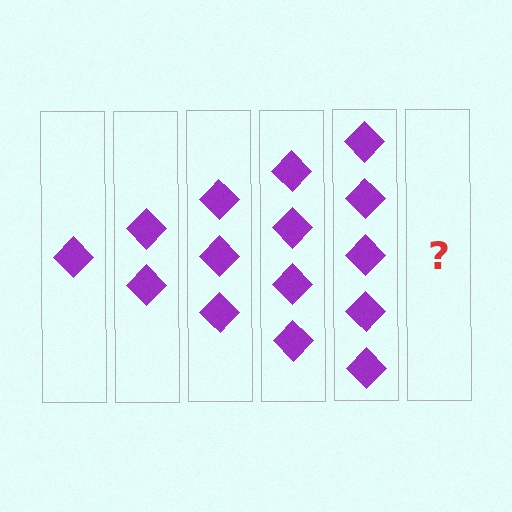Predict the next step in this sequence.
The next step is 6 diamonds.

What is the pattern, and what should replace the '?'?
The pattern is that each step adds one more diamond. The '?' should be 6 diamonds.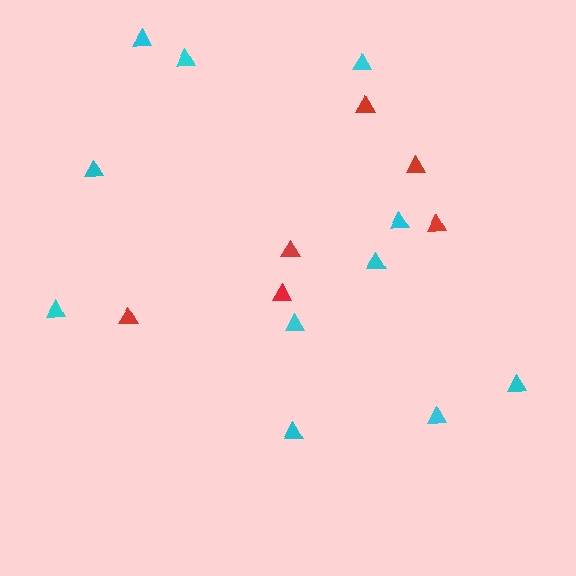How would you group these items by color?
There are 2 groups: one group of cyan triangles (11) and one group of red triangles (6).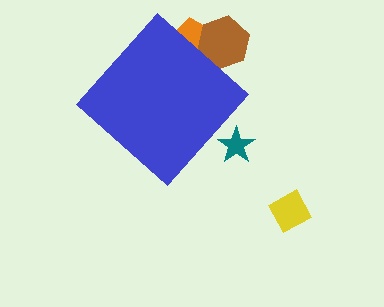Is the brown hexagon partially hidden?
Yes, the brown hexagon is partially hidden behind the blue diamond.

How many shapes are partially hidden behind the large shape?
3 shapes are partially hidden.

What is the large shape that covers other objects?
A blue diamond.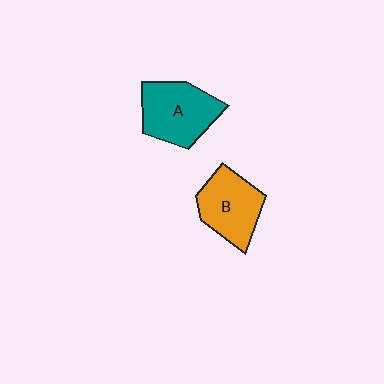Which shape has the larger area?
Shape A (teal).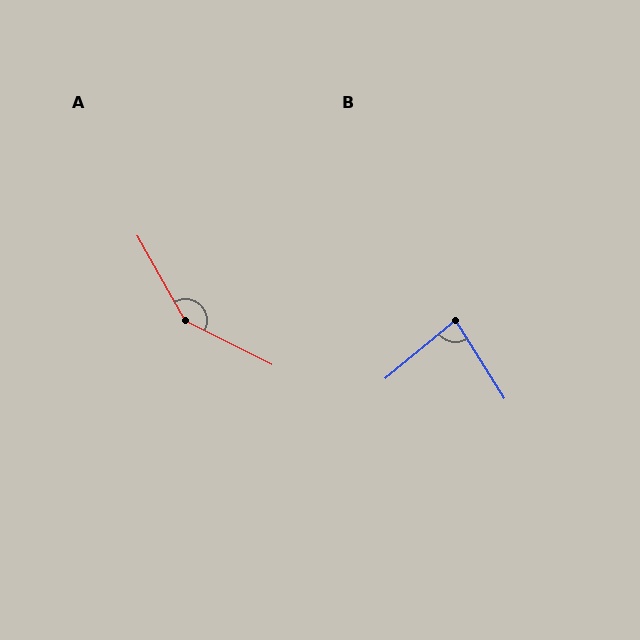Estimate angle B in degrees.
Approximately 82 degrees.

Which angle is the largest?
A, at approximately 146 degrees.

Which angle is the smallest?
B, at approximately 82 degrees.